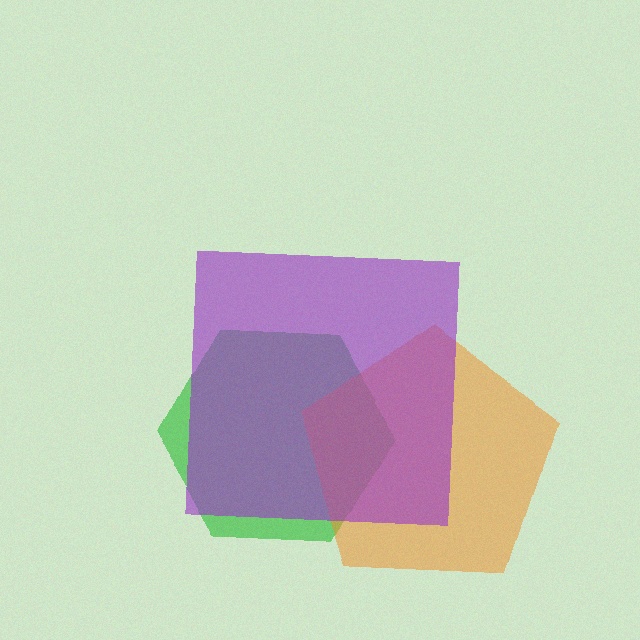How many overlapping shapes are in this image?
There are 3 overlapping shapes in the image.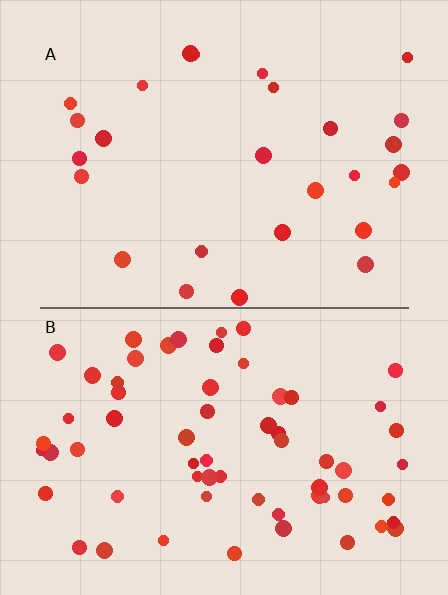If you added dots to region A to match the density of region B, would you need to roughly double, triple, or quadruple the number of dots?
Approximately double.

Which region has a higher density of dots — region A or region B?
B (the bottom).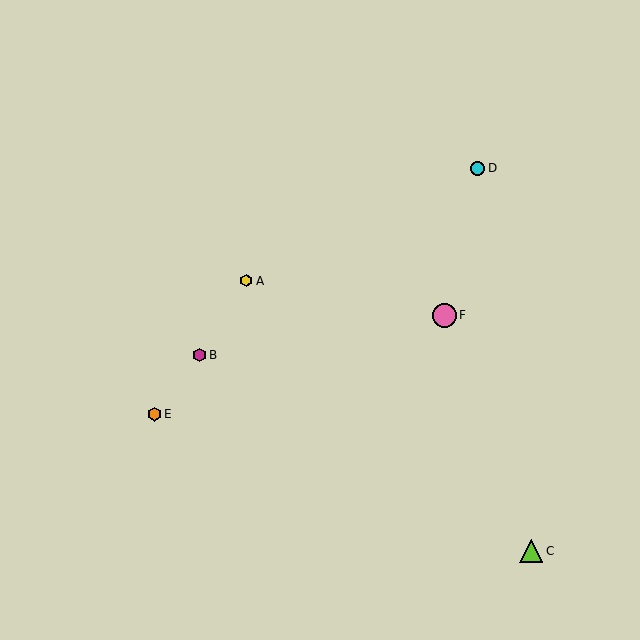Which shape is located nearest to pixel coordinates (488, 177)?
The cyan circle (labeled D) at (478, 168) is nearest to that location.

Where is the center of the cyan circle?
The center of the cyan circle is at (478, 168).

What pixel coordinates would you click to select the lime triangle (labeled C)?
Click at (531, 551) to select the lime triangle C.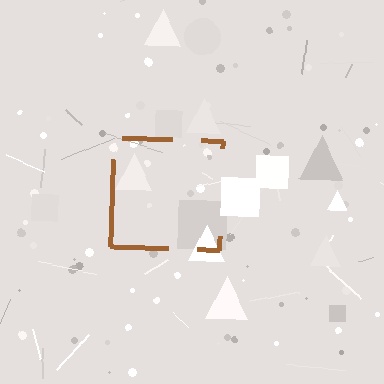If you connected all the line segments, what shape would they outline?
They would outline a square.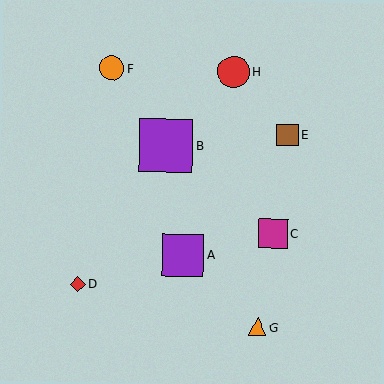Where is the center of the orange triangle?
The center of the orange triangle is at (258, 327).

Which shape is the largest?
The purple square (labeled B) is the largest.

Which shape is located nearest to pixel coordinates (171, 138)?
The purple square (labeled B) at (166, 146) is nearest to that location.